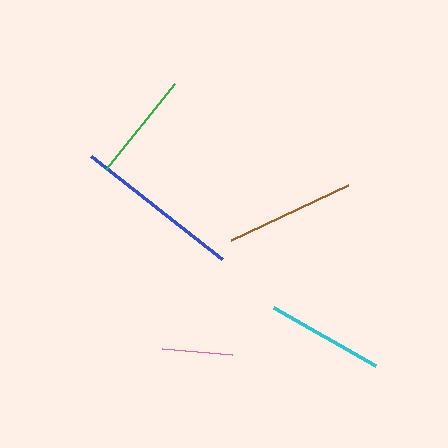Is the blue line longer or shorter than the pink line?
The blue line is longer than the pink line.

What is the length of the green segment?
The green segment is approximately 109 pixels long.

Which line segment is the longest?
The blue line is the longest at approximately 167 pixels.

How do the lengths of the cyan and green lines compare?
The cyan and green lines are approximately the same length.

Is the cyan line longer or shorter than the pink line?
The cyan line is longer than the pink line.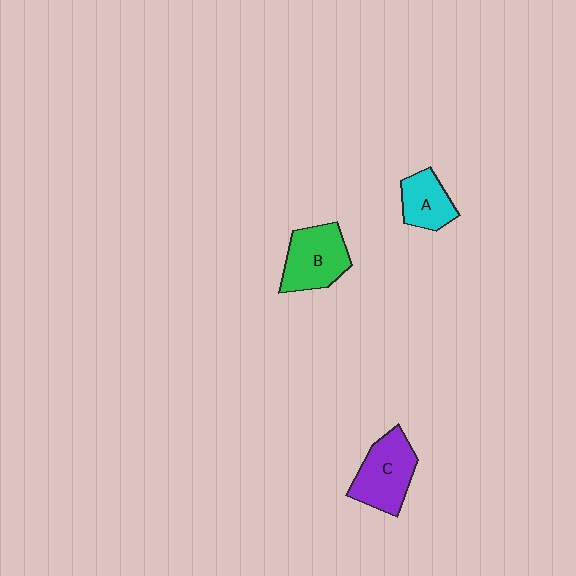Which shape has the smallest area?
Shape A (cyan).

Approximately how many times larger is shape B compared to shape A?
Approximately 1.4 times.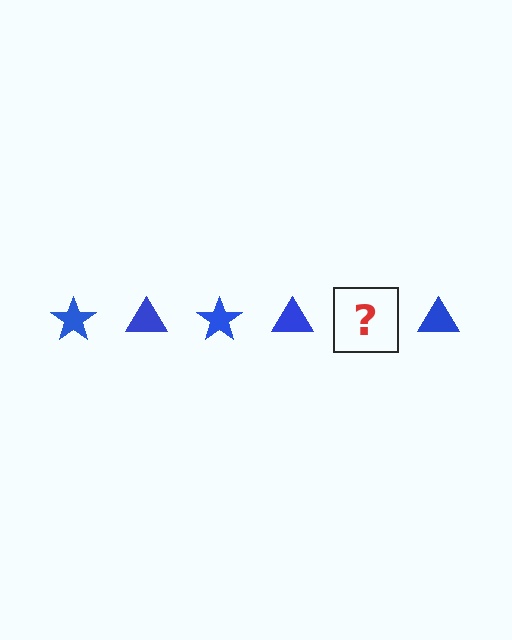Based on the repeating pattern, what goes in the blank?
The blank should be a blue star.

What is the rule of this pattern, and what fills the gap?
The rule is that the pattern cycles through star, triangle shapes in blue. The gap should be filled with a blue star.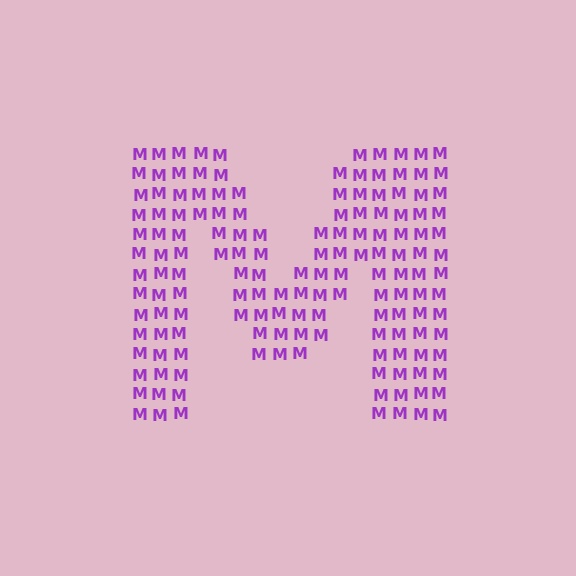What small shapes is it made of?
It is made of small letter M's.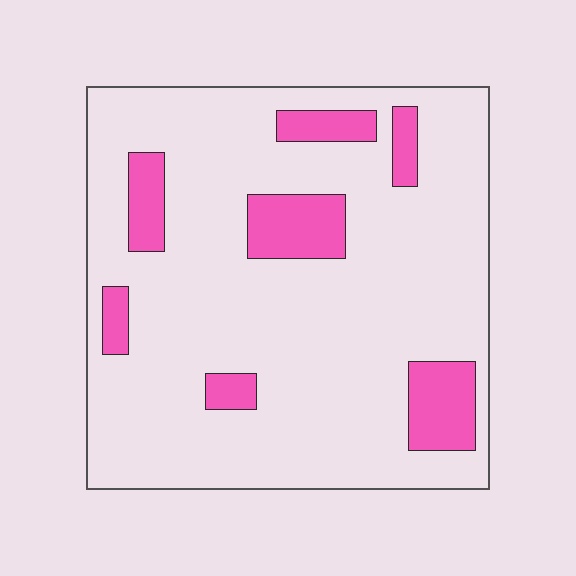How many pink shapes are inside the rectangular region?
7.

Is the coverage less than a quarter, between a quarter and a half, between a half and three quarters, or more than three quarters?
Less than a quarter.